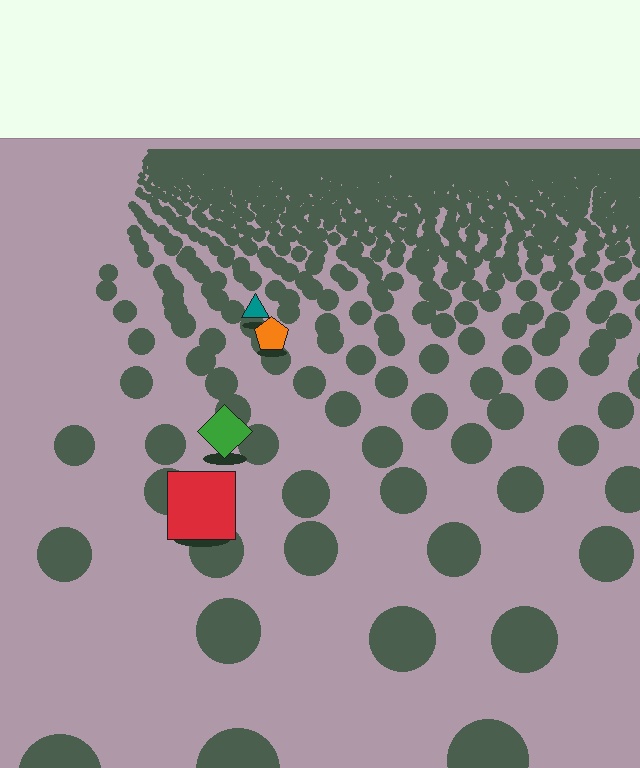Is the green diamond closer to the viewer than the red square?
No. The red square is closer — you can tell from the texture gradient: the ground texture is coarser near it.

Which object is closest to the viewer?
The red square is closest. The texture marks near it are larger and more spread out.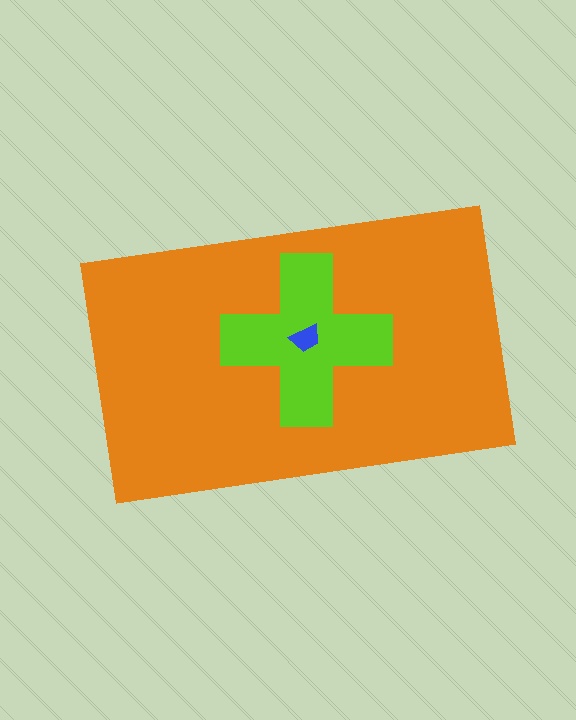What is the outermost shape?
The orange rectangle.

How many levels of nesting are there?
3.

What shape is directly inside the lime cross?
The blue trapezoid.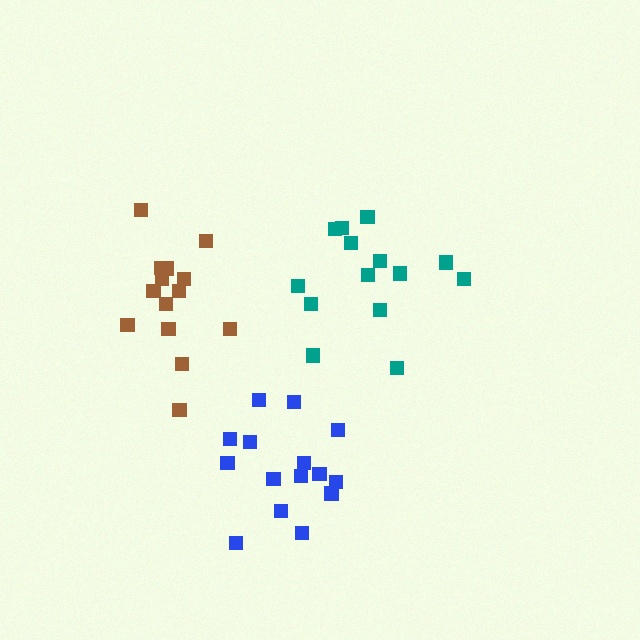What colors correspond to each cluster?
The clusters are colored: blue, teal, brown.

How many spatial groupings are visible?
There are 3 spatial groupings.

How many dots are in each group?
Group 1: 15 dots, Group 2: 14 dots, Group 3: 14 dots (43 total).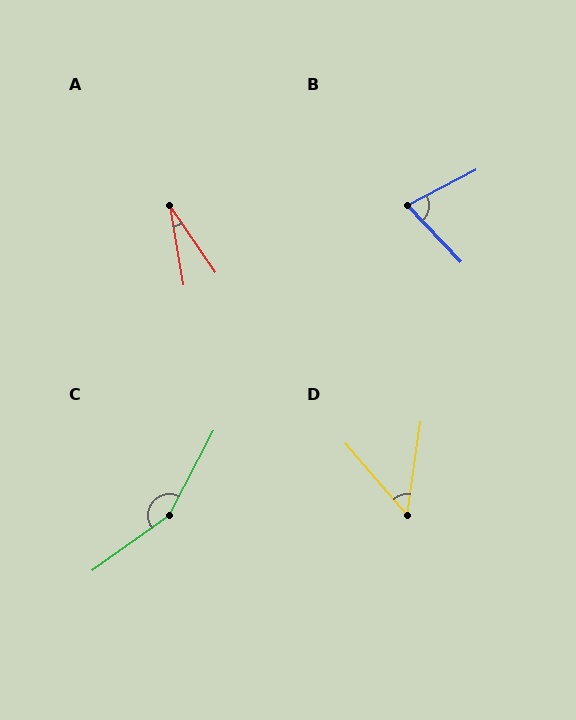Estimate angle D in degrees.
Approximately 49 degrees.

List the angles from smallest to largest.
A (25°), D (49°), B (74°), C (153°).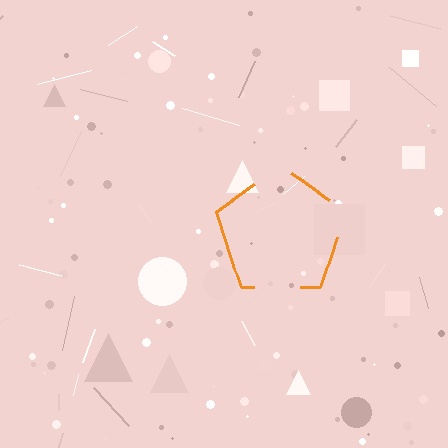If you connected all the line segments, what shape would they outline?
They would outline a pentagon.